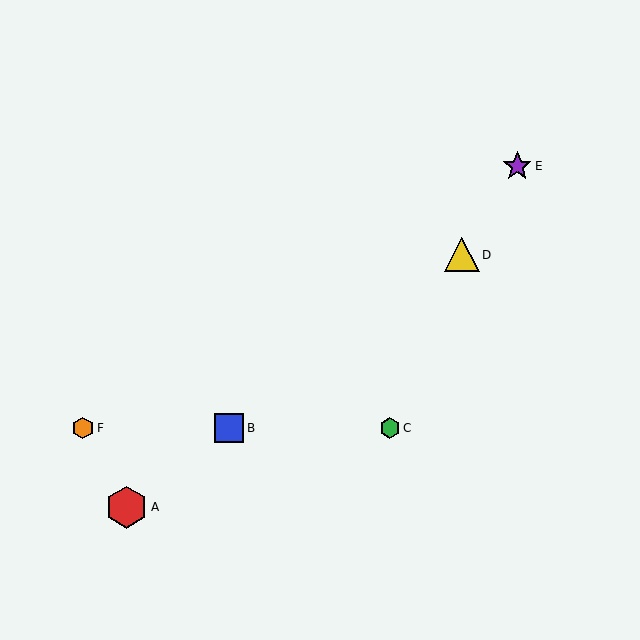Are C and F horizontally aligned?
Yes, both are at y≈428.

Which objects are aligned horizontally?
Objects B, C, F are aligned horizontally.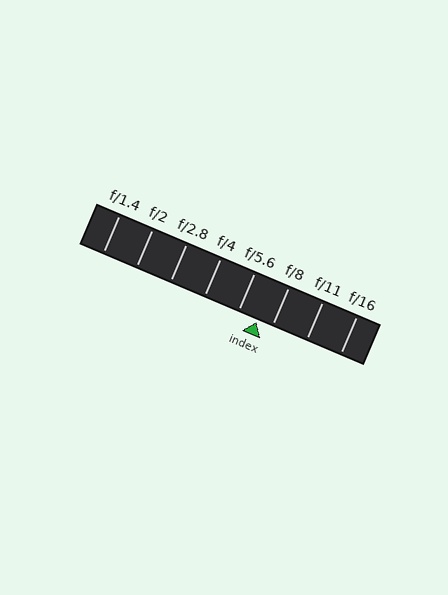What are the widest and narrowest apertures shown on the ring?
The widest aperture shown is f/1.4 and the narrowest is f/16.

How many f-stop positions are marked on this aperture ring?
There are 8 f-stop positions marked.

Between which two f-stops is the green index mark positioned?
The index mark is between f/5.6 and f/8.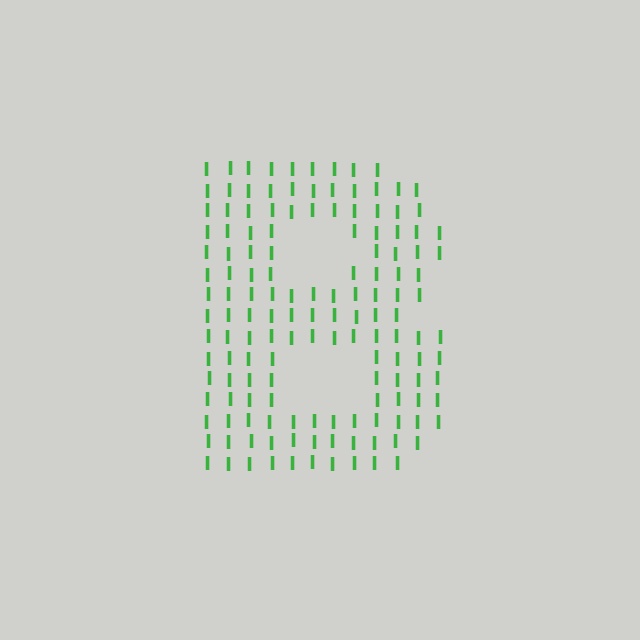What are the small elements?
The small elements are letter I's.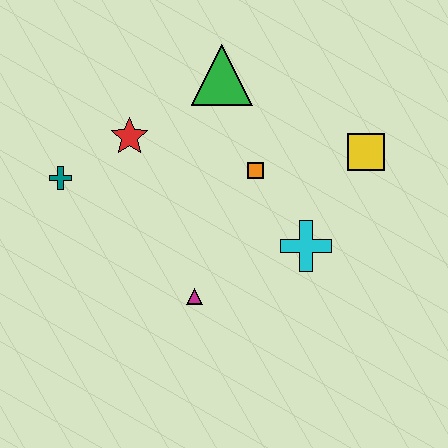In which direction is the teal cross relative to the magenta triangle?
The teal cross is to the left of the magenta triangle.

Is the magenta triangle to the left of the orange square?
Yes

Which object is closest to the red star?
The teal cross is closest to the red star.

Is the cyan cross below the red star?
Yes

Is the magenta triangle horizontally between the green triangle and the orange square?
No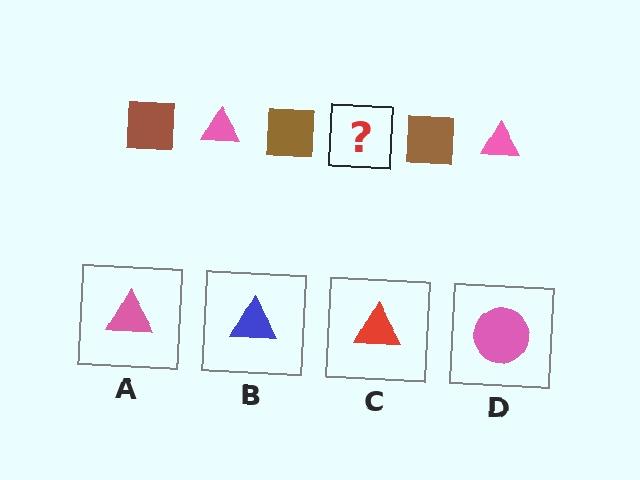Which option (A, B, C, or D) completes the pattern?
A.